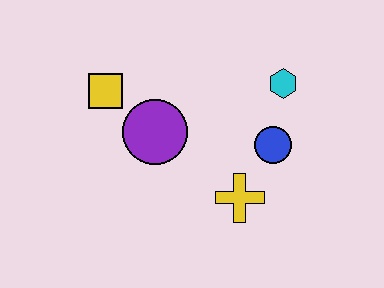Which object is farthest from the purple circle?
The cyan hexagon is farthest from the purple circle.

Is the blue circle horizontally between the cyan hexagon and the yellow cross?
Yes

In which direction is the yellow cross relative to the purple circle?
The yellow cross is to the right of the purple circle.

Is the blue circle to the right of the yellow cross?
Yes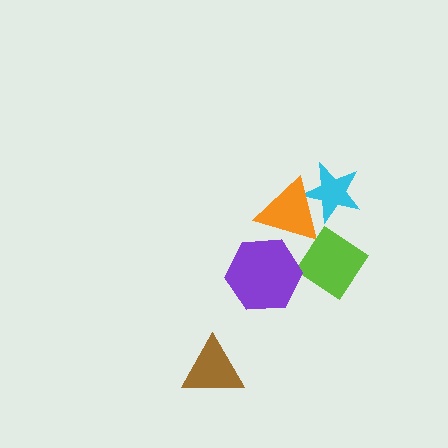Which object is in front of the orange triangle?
The purple hexagon is in front of the orange triangle.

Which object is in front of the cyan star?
The orange triangle is in front of the cyan star.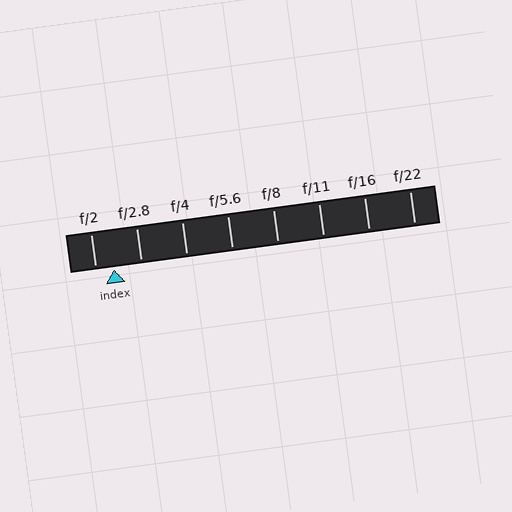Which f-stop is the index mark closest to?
The index mark is closest to f/2.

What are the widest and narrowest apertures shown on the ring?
The widest aperture shown is f/2 and the narrowest is f/22.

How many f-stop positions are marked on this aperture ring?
There are 8 f-stop positions marked.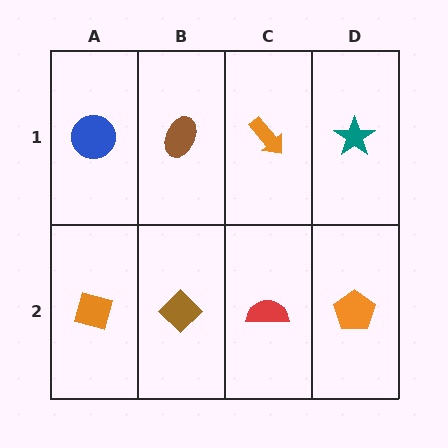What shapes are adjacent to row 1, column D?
An orange pentagon (row 2, column D), an orange arrow (row 1, column C).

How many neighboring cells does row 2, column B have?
3.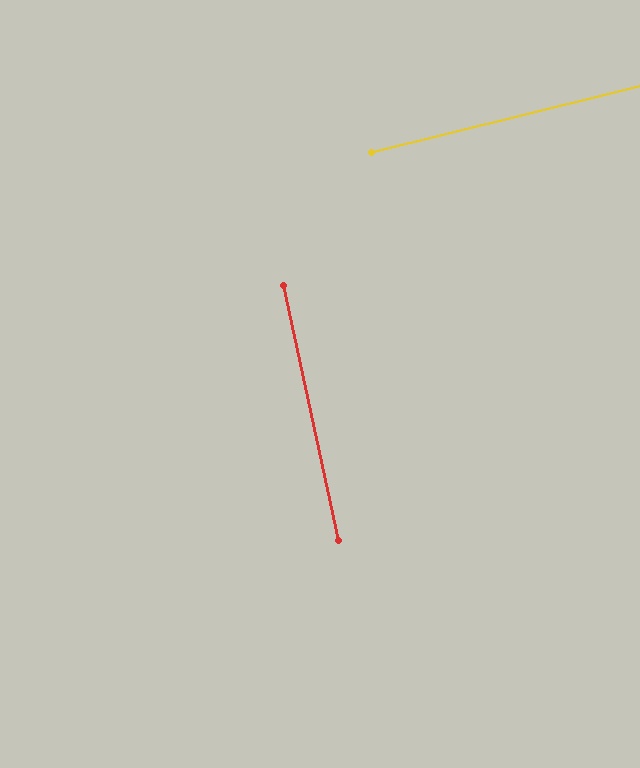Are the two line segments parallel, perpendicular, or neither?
Perpendicular — they meet at approximately 88°.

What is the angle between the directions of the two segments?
Approximately 88 degrees.